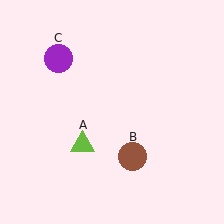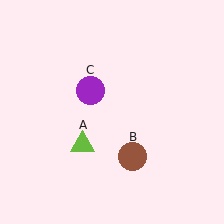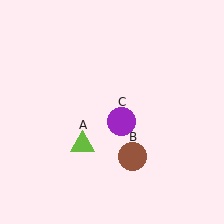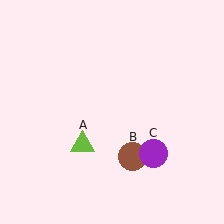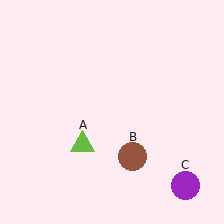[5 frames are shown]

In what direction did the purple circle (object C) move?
The purple circle (object C) moved down and to the right.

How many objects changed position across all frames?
1 object changed position: purple circle (object C).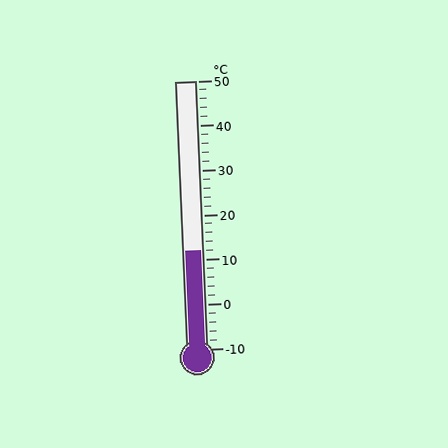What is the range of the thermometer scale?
The thermometer scale ranges from -10°C to 50°C.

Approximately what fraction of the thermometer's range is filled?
The thermometer is filled to approximately 35% of its range.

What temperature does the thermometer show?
The thermometer shows approximately 12°C.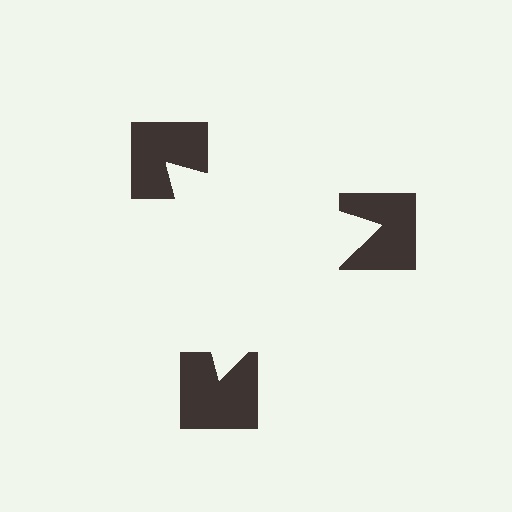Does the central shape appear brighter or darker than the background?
It typically appears slightly brighter than the background, even though no actual brightness change is drawn.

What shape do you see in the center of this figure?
An illusory triangle — its edges are inferred from the aligned wedge cuts in the notched squares, not physically drawn.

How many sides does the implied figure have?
3 sides.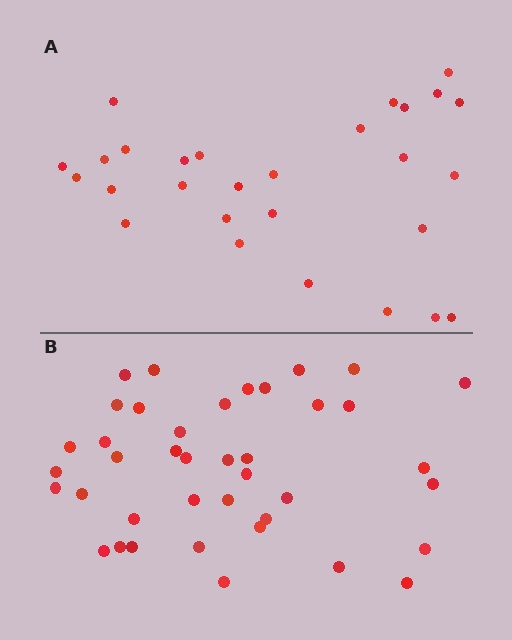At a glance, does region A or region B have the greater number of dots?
Region B (the bottom region) has more dots.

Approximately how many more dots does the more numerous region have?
Region B has roughly 12 or so more dots than region A.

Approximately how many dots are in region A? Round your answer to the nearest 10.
About 30 dots. (The exact count is 28, which rounds to 30.)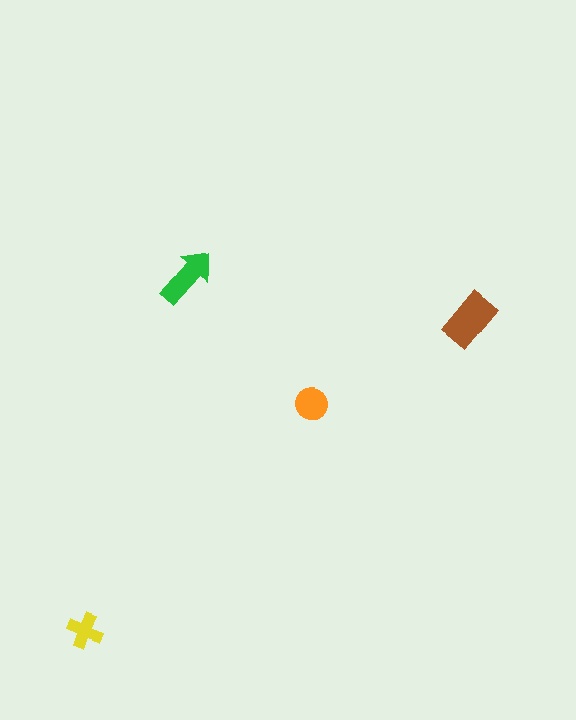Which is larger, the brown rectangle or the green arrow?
The brown rectangle.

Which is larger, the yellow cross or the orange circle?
The orange circle.